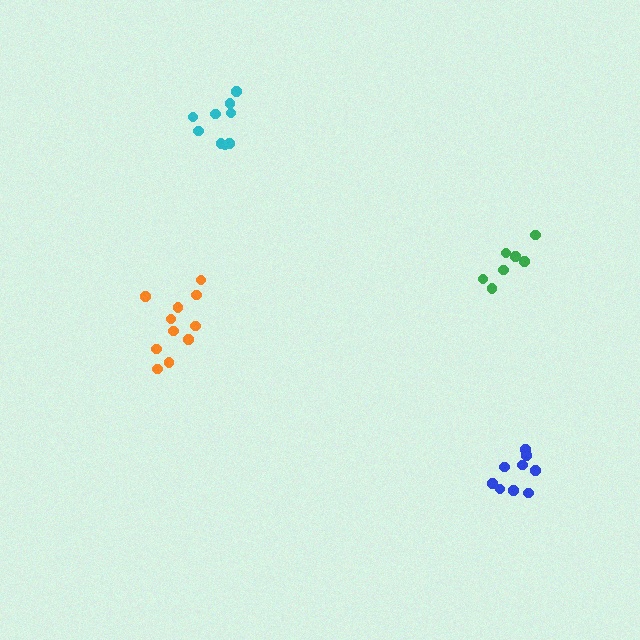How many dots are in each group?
Group 1: 10 dots, Group 2: 11 dots, Group 3: 7 dots, Group 4: 9 dots (37 total).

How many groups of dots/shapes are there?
There are 4 groups.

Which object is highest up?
The cyan cluster is topmost.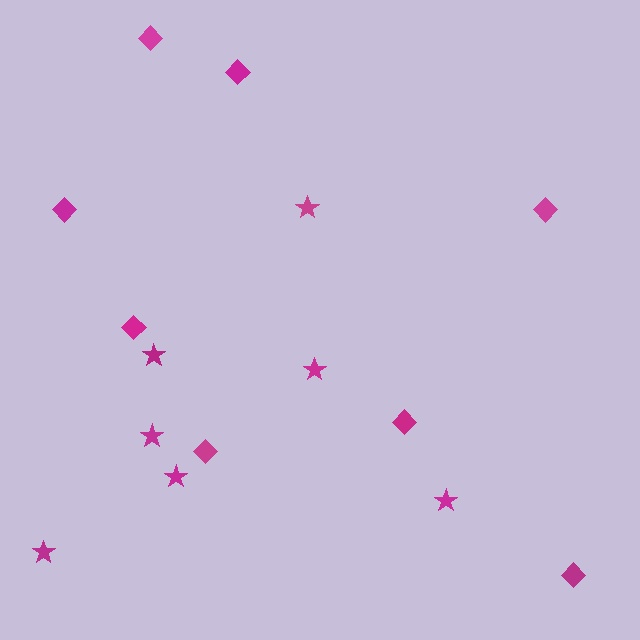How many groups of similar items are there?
There are 2 groups: one group of diamonds (8) and one group of stars (7).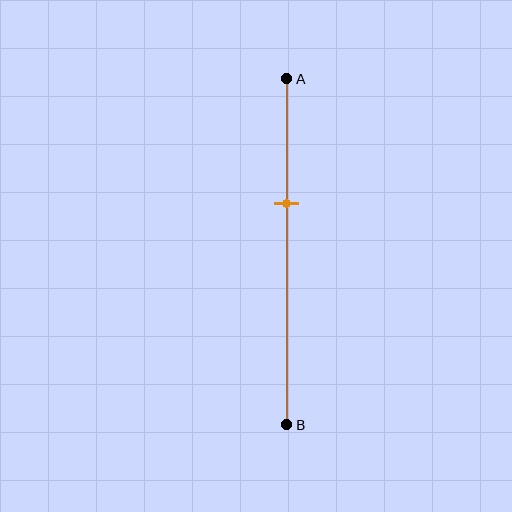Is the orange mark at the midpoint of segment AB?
No, the mark is at about 35% from A, not at the 50% midpoint.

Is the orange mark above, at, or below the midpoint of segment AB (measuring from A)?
The orange mark is above the midpoint of segment AB.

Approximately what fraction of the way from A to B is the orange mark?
The orange mark is approximately 35% of the way from A to B.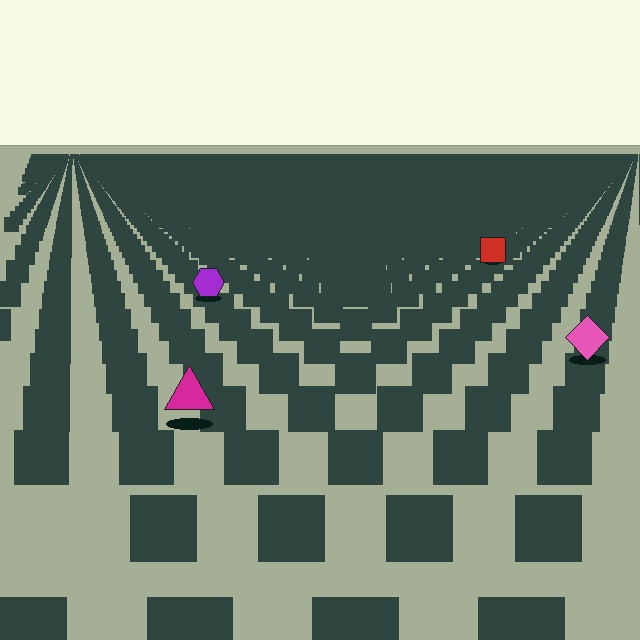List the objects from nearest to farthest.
From nearest to farthest: the magenta triangle, the pink diamond, the purple hexagon, the red square.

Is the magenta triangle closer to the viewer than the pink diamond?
Yes. The magenta triangle is closer — you can tell from the texture gradient: the ground texture is coarser near it.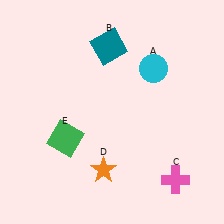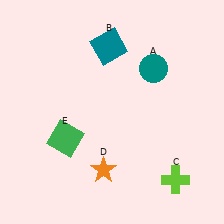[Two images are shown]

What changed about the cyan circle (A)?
In Image 1, A is cyan. In Image 2, it changed to teal.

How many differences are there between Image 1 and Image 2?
There are 2 differences between the two images.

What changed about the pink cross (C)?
In Image 1, C is pink. In Image 2, it changed to lime.